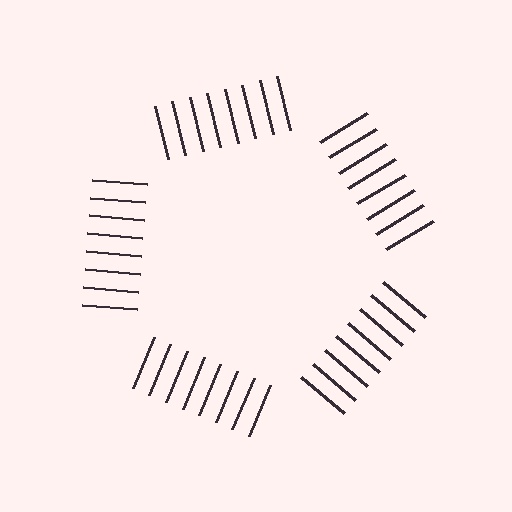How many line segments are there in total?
40 — 8 along each of the 5 edges.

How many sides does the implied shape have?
5 sides — the line-ends trace a pentagon.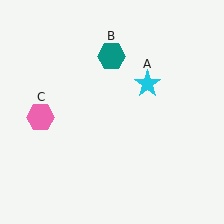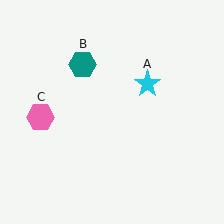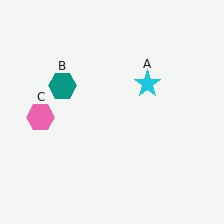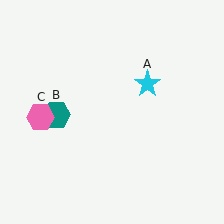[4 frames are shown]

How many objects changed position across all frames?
1 object changed position: teal hexagon (object B).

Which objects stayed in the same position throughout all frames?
Cyan star (object A) and pink hexagon (object C) remained stationary.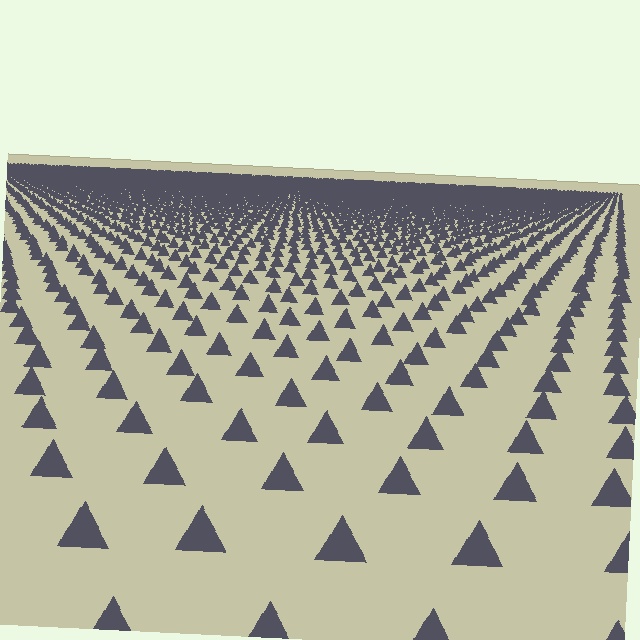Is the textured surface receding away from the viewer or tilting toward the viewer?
The surface is receding away from the viewer. Texture elements get smaller and denser toward the top.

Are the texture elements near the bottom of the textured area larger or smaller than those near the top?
Larger. Near the bottom, elements are closer to the viewer and appear at a bigger on-screen size.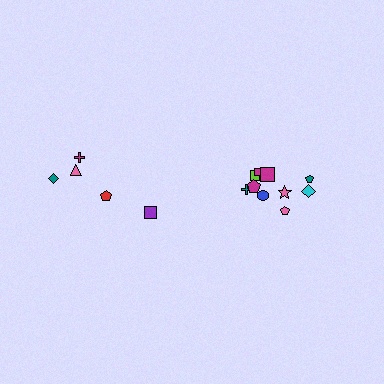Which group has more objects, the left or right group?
The right group.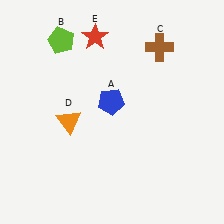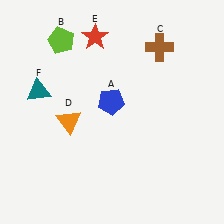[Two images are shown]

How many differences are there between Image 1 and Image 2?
There is 1 difference between the two images.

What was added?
A teal triangle (F) was added in Image 2.